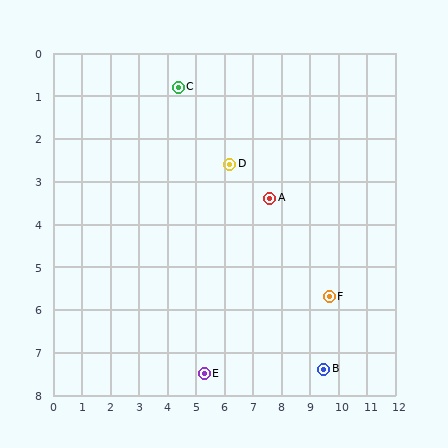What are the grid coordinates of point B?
Point B is at approximately (9.5, 7.4).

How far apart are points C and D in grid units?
Points C and D are about 2.5 grid units apart.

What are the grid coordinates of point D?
Point D is at approximately (6.2, 2.6).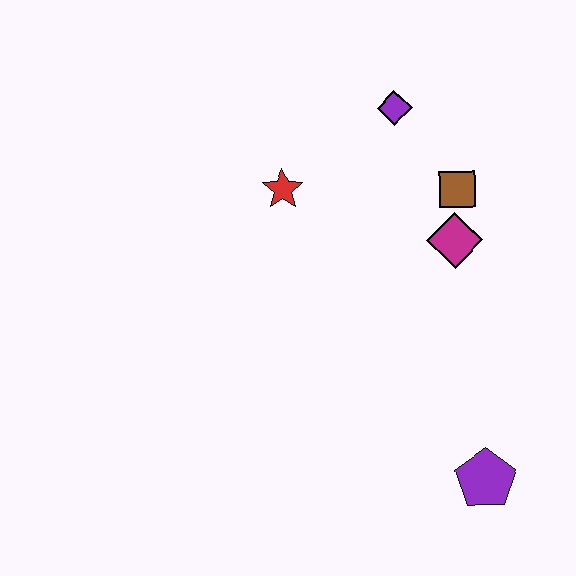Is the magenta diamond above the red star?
No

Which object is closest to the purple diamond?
The brown square is closest to the purple diamond.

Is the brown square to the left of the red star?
No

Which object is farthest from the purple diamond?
The purple pentagon is farthest from the purple diamond.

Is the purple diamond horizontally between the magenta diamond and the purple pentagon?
No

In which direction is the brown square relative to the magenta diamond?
The brown square is above the magenta diamond.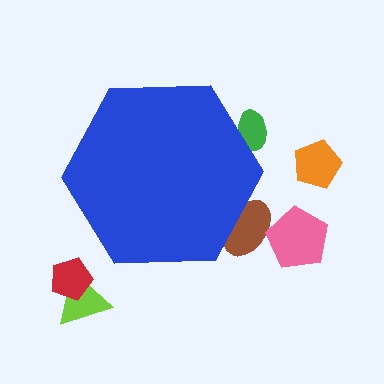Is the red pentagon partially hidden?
No, the red pentagon is fully visible.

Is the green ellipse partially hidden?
Yes, the green ellipse is partially hidden behind the blue hexagon.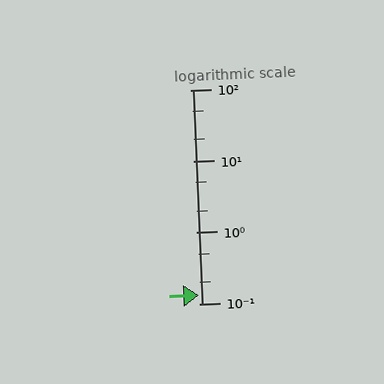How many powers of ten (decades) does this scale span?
The scale spans 3 decades, from 0.1 to 100.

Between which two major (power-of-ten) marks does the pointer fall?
The pointer is between 0.1 and 1.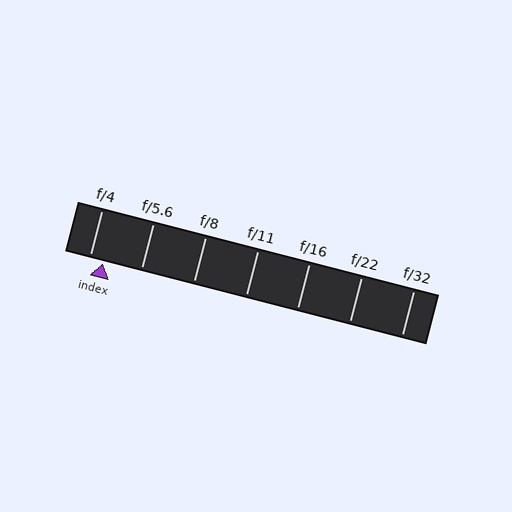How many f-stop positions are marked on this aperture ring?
There are 7 f-stop positions marked.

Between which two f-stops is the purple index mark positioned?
The index mark is between f/4 and f/5.6.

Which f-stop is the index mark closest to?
The index mark is closest to f/4.